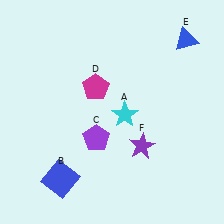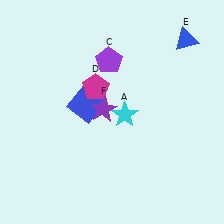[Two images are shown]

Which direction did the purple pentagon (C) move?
The purple pentagon (C) moved up.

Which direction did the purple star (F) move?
The purple star (F) moved left.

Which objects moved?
The objects that moved are: the blue square (B), the purple pentagon (C), the purple star (F).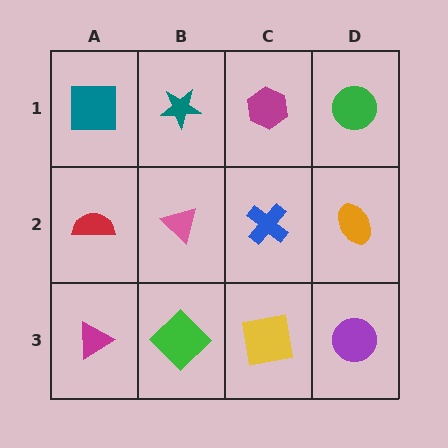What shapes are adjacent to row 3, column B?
A pink triangle (row 2, column B), a magenta triangle (row 3, column A), a yellow square (row 3, column C).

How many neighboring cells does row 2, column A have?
3.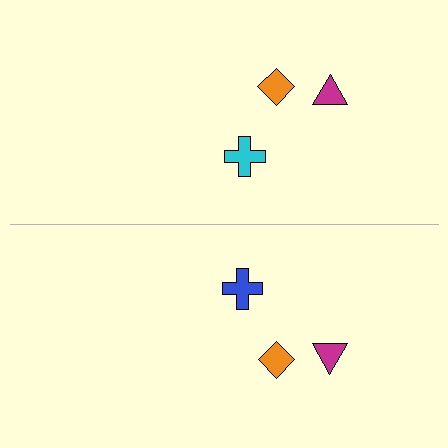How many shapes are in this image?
There are 6 shapes in this image.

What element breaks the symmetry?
The blue cross on the bottom side breaks the symmetry — its mirror counterpart is cyan.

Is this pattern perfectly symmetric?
No, the pattern is not perfectly symmetric. The blue cross on the bottom side breaks the symmetry — its mirror counterpart is cyan.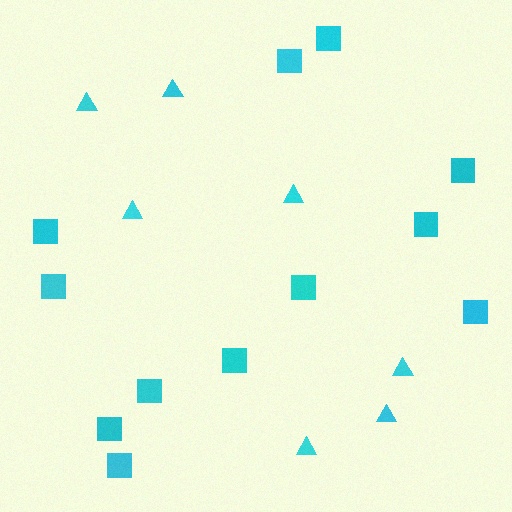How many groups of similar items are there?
There are 2 groups: one group of squares (12) and one group of triangles (7).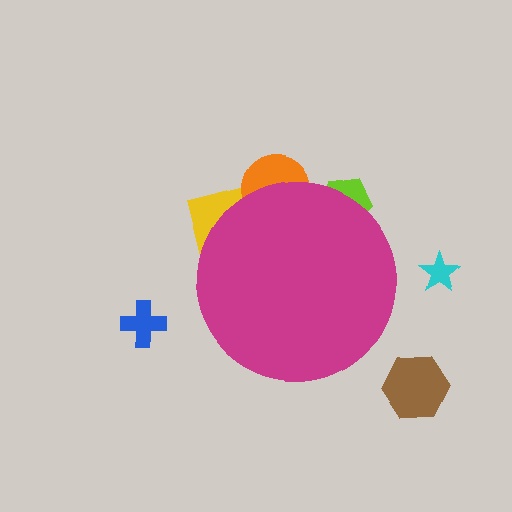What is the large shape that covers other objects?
A magenta circle.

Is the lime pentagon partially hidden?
Yes, the lime pentagon is partially hidden behind the magenta circle.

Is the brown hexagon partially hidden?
No, the brown hexagon is fully visible.